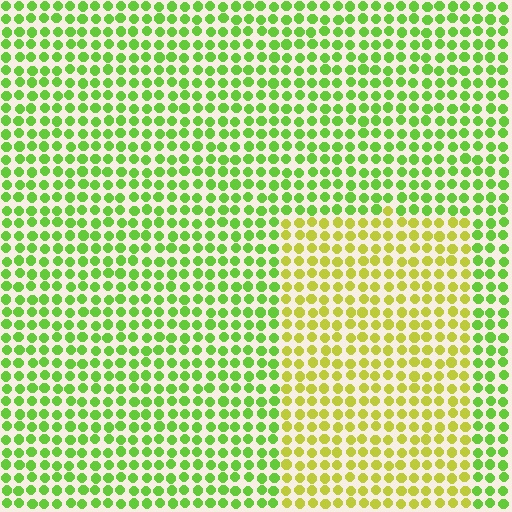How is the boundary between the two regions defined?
The boundary is defined purely by a slight shift in hue (about 37 degrees). Spacing, size, and orientation are identical on both sides.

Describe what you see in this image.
The image is filled with small lime elements in a uniform arrangement. A rectangle-shaped region is visible where the elements are tinted to a slightly different hue, forming a subtle color boundary.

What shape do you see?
I see a rectangle.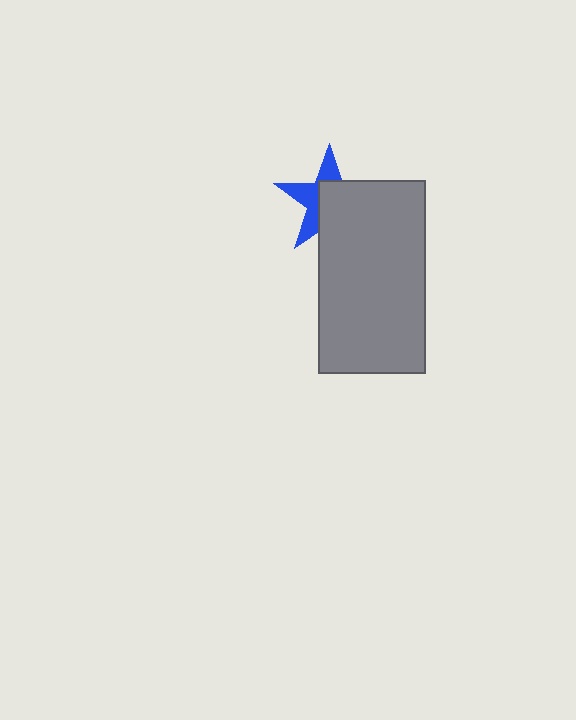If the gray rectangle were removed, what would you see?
You would see the complete blue star.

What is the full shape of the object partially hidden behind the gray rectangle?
The partially hidden object is a blue star.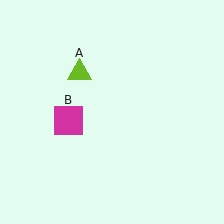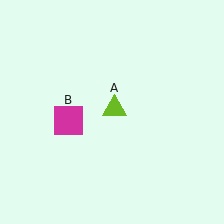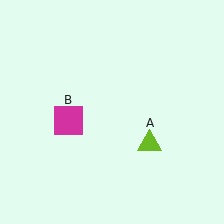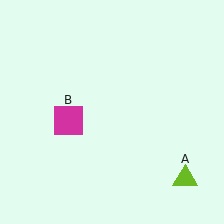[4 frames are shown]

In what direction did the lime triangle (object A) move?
The lime triangle (object A) moved down and to the right.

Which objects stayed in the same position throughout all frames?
Magenta square (object B) remained stationary.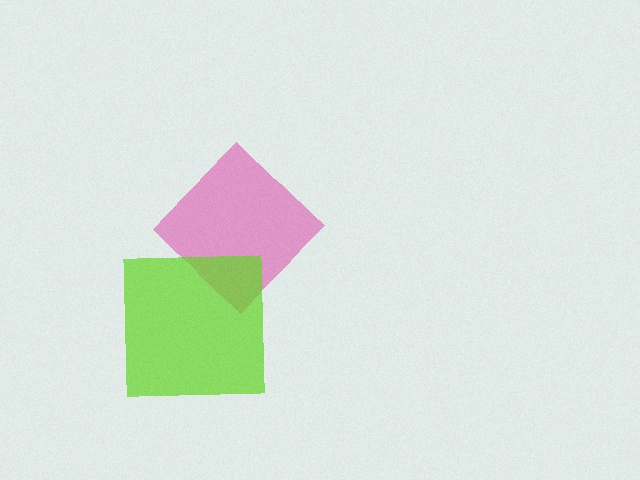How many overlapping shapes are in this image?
There are 2 overlapping shapes in the image.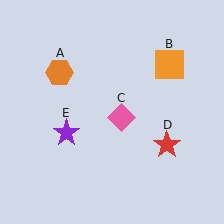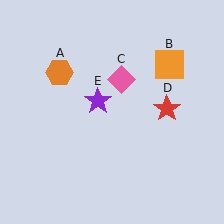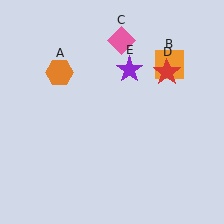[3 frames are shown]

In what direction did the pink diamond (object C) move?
The pink diamond (object C) moved up.